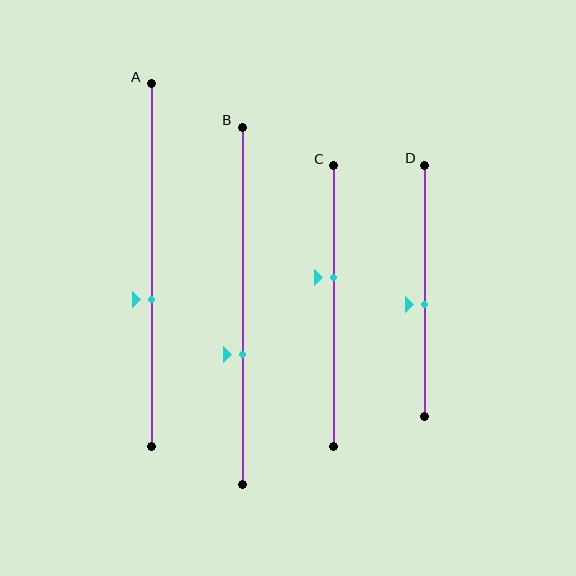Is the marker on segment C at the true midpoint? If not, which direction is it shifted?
No, the marker on segment C is shifted upward by about 10% of the segment length.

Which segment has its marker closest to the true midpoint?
Segment D has its marker closest to the true midpoint.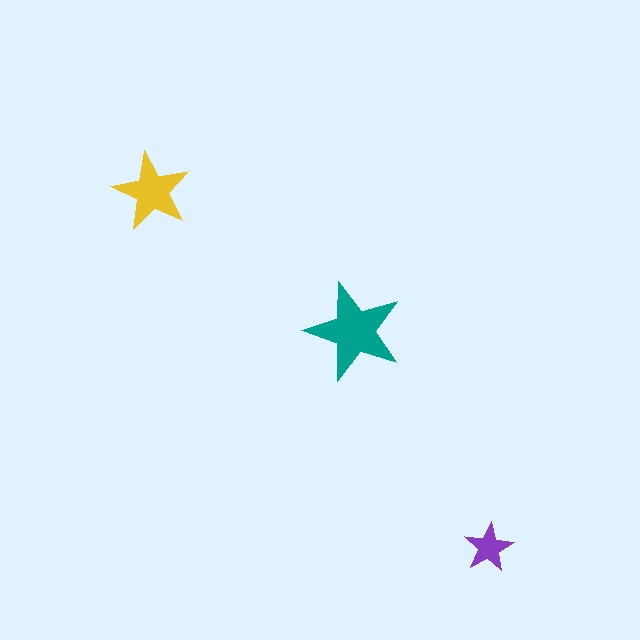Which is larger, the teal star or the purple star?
The teal one.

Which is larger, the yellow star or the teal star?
The teal one.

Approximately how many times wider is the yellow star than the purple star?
About 1.5 times wider.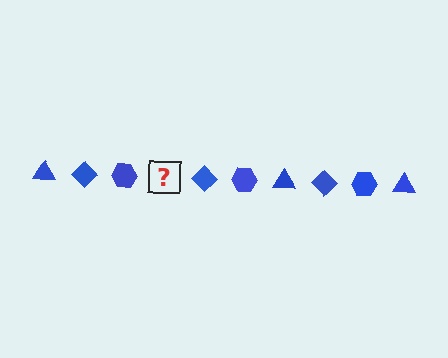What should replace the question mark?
The question mark should be replaced with a blue triangle.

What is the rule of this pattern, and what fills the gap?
The rule is that the pattern cycles through triangle, diamond, hexagon shapes in blue. The gap should be filled with a blue triangle.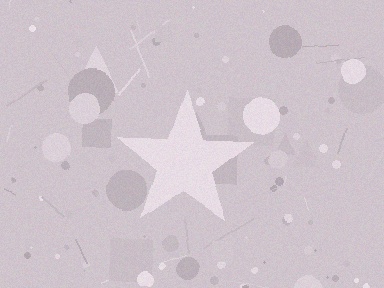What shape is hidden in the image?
A star is hidden in the image.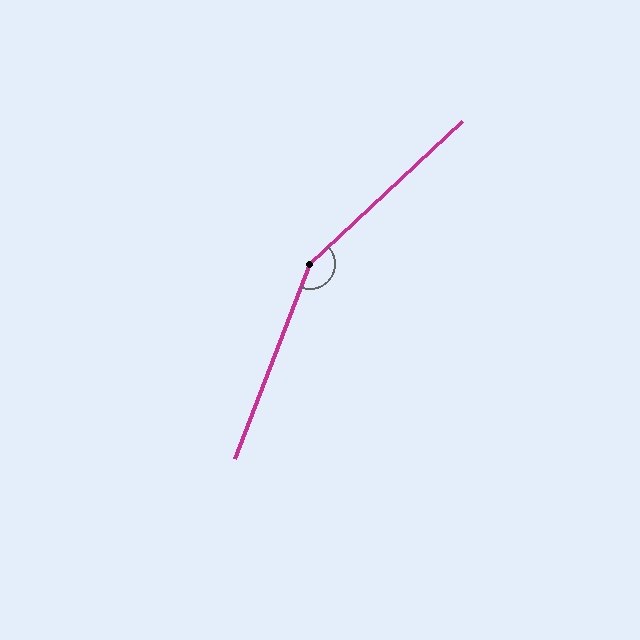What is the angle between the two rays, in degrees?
Approximately 154 degrees.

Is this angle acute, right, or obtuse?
It is obtuse.